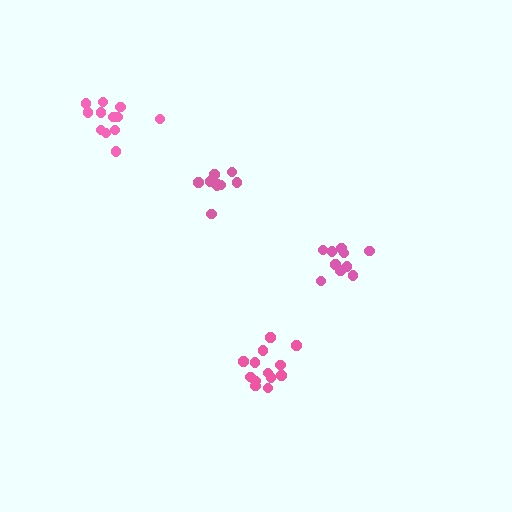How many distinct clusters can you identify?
There are 4 distinct clusters.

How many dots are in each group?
Group 1: 13 dots, Group 2: 10 dots, Group 3: 9 dots, Group 4: 13 dots (45 total).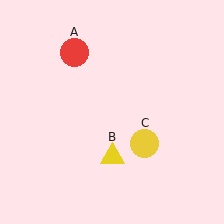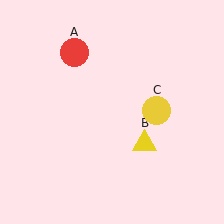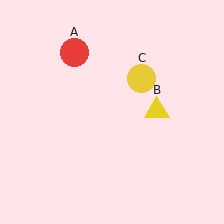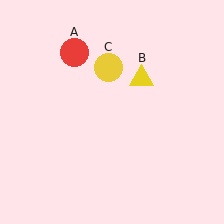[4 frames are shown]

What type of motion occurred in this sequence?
The yellow triangle (object B), yellow circle (object C) rotated counterclockwise around the center of the scene.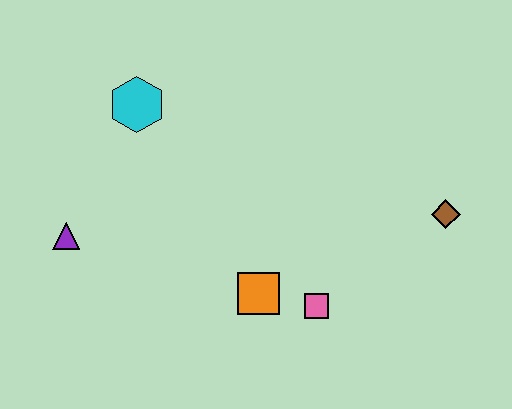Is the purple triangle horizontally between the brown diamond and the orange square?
No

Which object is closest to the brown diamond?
The pink square is closest to the brown diamond.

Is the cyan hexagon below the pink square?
No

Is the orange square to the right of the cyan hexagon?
Yes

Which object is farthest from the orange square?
The cyan hexagon is farthest from the orange square.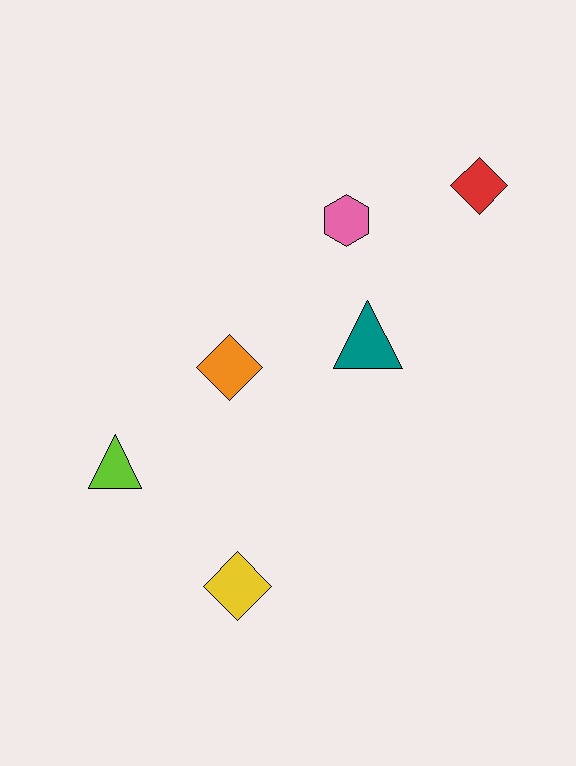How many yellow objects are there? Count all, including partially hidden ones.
There is 1 yellow object.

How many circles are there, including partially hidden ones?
There are no circles.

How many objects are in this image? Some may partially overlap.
There are 6 objects.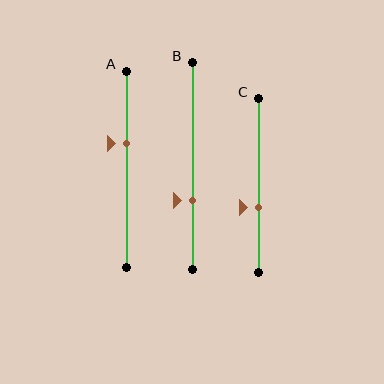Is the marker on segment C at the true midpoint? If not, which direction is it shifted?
No, the marker on segment C is shifted downward by about 12% of the segment length.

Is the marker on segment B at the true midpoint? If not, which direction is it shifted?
No, the marker on segment B is shifted downward by about 17% of the segment length.